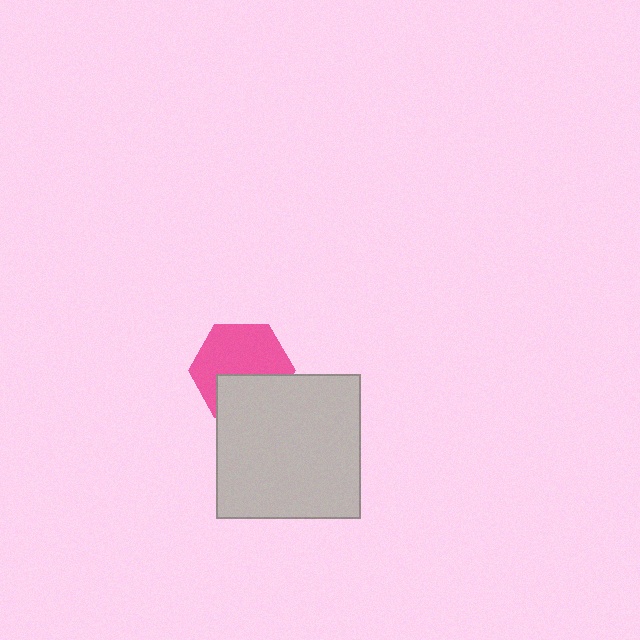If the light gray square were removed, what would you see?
You would see the complete pink hexagon.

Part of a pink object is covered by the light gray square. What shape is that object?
It is a hexagon.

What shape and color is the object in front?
The object in front is a light gray square.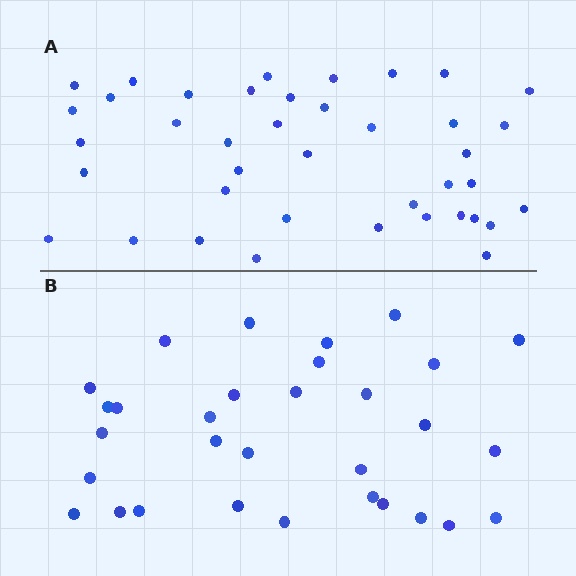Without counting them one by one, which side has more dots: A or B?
Region A (the top region) has more dots.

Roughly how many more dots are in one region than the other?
Region A has roughly 8 or so more dots than region B.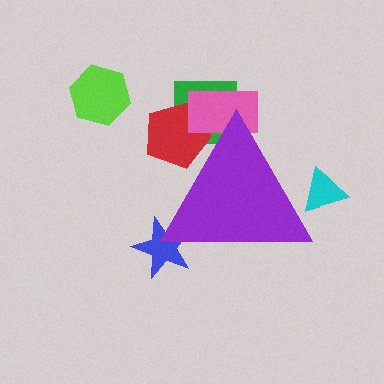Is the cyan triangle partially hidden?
Yes, the cyan triangle is partially hidden behind the purple triangle.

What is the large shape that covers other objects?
A purple triangle.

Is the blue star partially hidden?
Yes, the blue star is partially hidden behind the purple triangle.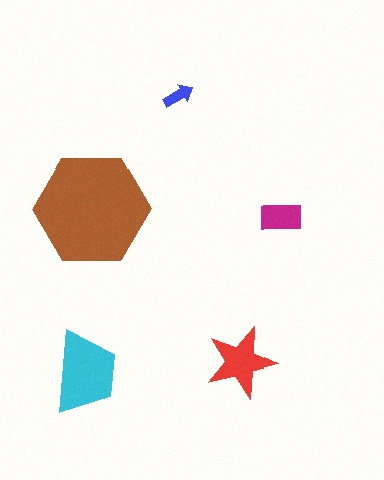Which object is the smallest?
The blue arrow.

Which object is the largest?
The brown hexagon.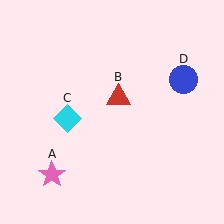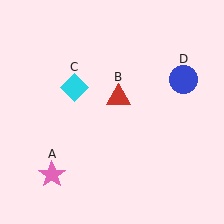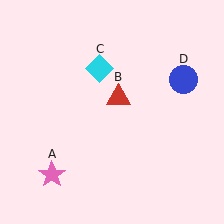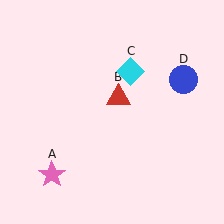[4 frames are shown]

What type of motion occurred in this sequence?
The cyan diamond (object C) rotated clockwise around the center of the scene.